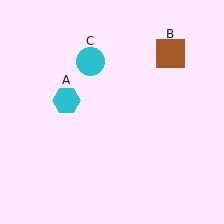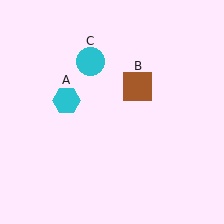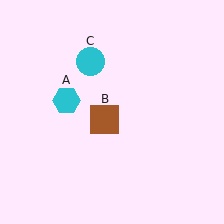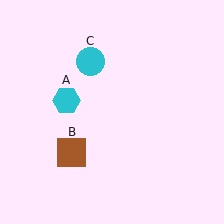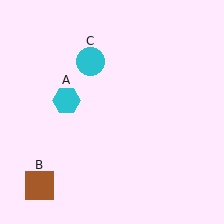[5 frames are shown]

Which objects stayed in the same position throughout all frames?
Cyan hexagon (object A) and cyan circle (object C) remained stationary.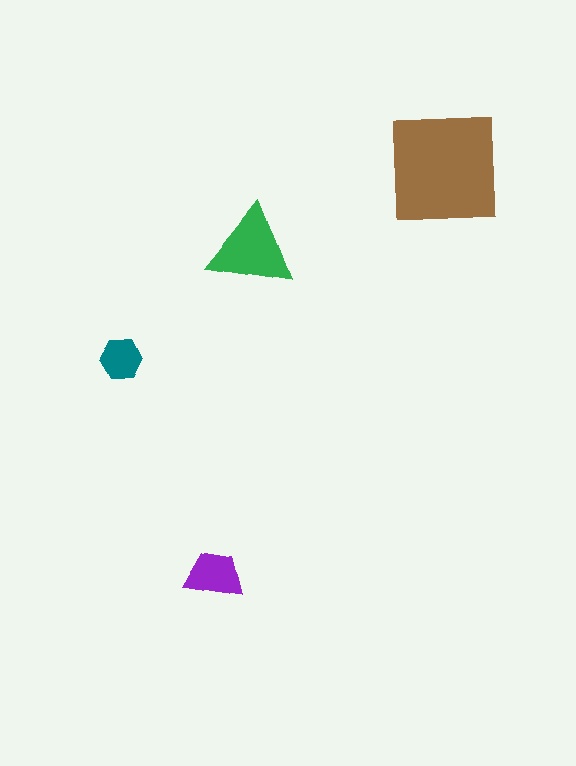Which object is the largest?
The brown square.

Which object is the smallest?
The teal hexagon.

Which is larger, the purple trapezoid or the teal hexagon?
The purple trapezoid.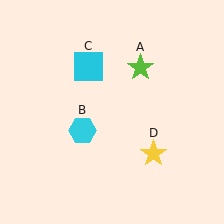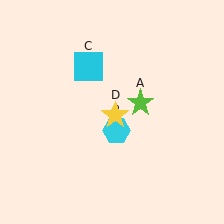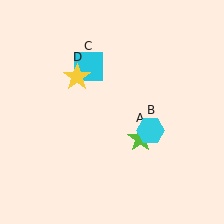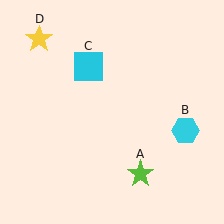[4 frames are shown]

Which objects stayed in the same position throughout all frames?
Cyan square (object C) remained stationary.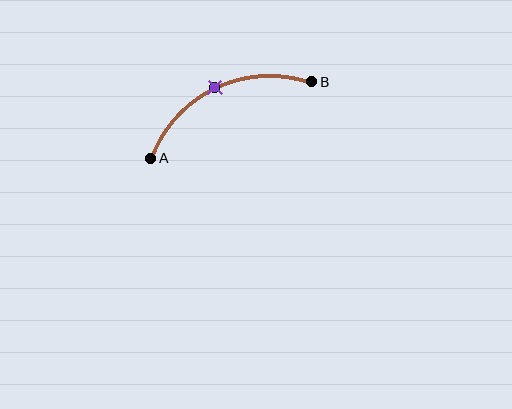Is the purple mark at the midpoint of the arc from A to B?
Yes. The purple mark lies on the arc at equal arc-length from both A and B — it is the arc midpoint.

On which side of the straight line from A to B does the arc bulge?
The arc bulges above the straight line connecting A and B.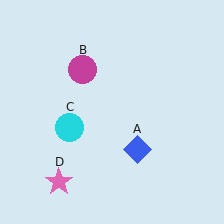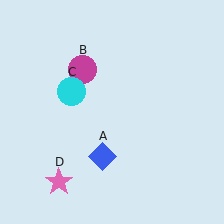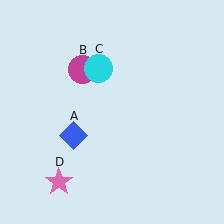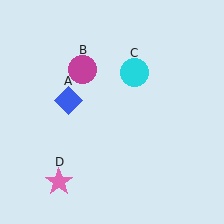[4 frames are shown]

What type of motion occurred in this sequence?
The blue diamond (object A), cyan circle (object C) rotated clockwise around the center of the scene.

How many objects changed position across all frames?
2 objects changed position: blue diamond (object A), cyan circle (object C).